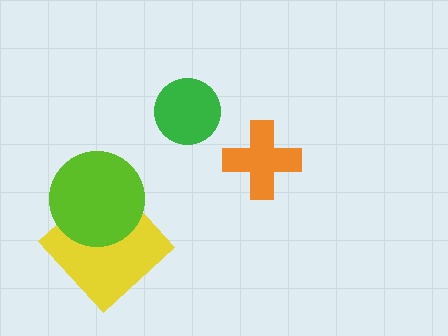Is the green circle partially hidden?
No, no other shape covers it.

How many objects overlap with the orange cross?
0 objects overlap with the orange cross.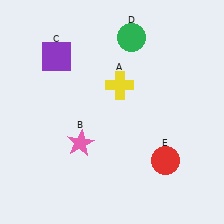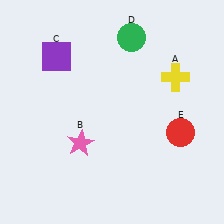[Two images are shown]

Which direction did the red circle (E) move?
The red circle (E) moved up.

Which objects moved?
The objects that moved are: the yellow cross (A), the red circle (E).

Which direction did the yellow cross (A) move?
The yellow cross (A) moved right.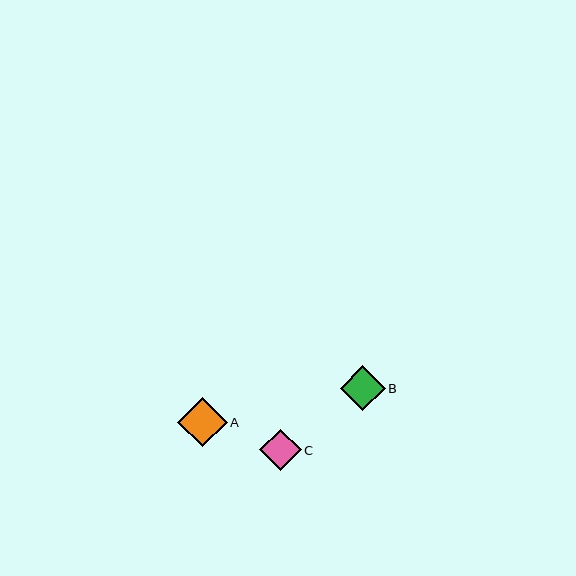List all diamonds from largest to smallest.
From largest to smallest: A, B, C.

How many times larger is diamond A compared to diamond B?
Diamond A is approximately 1.1 times the size of diamond B.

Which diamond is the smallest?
Diamond C is the smallest with a size of approximately 42 pixels.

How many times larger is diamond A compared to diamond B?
Diamond A is approximately 1.1 times the size of diamond B.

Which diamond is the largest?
Diamond A is the largest with a size of approximately 50 pixels.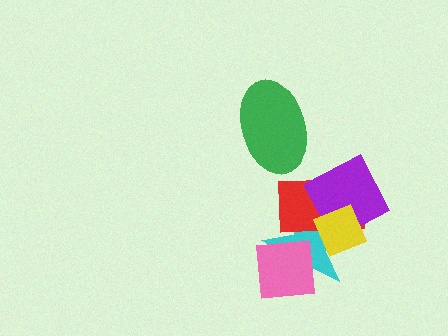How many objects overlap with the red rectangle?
3 objects overlap with the red rectangle.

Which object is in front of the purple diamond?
The yellow diamond is in front of the purple diamond.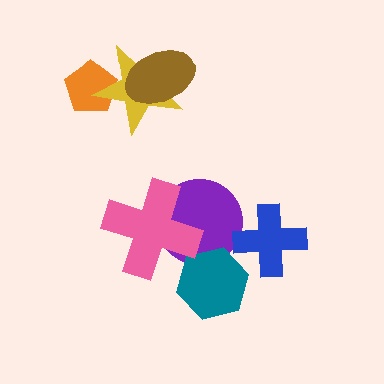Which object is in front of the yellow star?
The brown ellipse is in front of the yellow star.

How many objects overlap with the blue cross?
0 objects overlap with the blue cross.